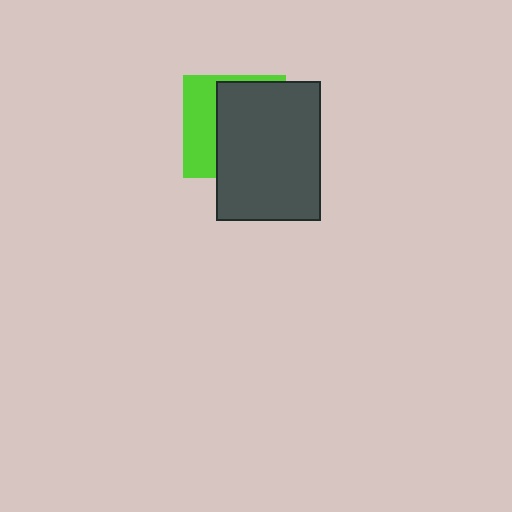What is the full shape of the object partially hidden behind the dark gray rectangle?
The partially hidden object is a lime square.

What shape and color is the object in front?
The object in front is a dark gray rectangle.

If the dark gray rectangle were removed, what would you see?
You would see the complete lime square.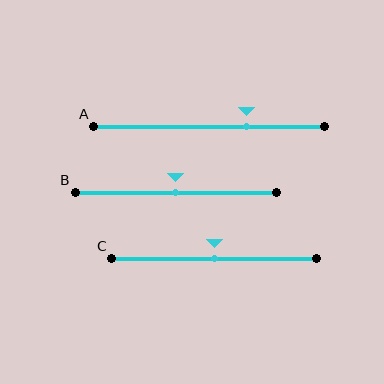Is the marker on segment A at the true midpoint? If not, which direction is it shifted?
No, the marker on segment A is shifted to the right by about 16% of the segment length.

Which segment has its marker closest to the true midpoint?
Segment B has its marker closest to the true midpoint.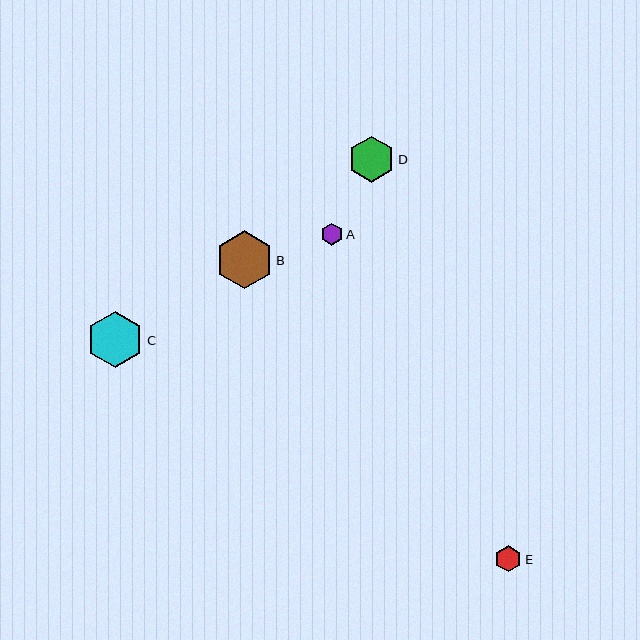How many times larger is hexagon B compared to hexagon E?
Hexagon B is approximately 2.2 times the size of hexagon E.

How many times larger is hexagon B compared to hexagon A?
Hexagon B is approximately 2.7 times the size of hexagon A.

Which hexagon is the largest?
Hexagon B is the largest with a size of approximately 58 pixels.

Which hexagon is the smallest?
Hexagon A is the smallest with a size of approximately 22 pixels.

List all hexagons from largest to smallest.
From largest to smallest: B, C, D, E, A.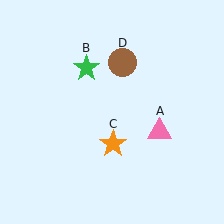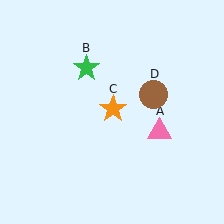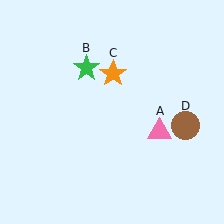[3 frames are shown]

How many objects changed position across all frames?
2 objects changed position: orange star (object C), brown circle (object D).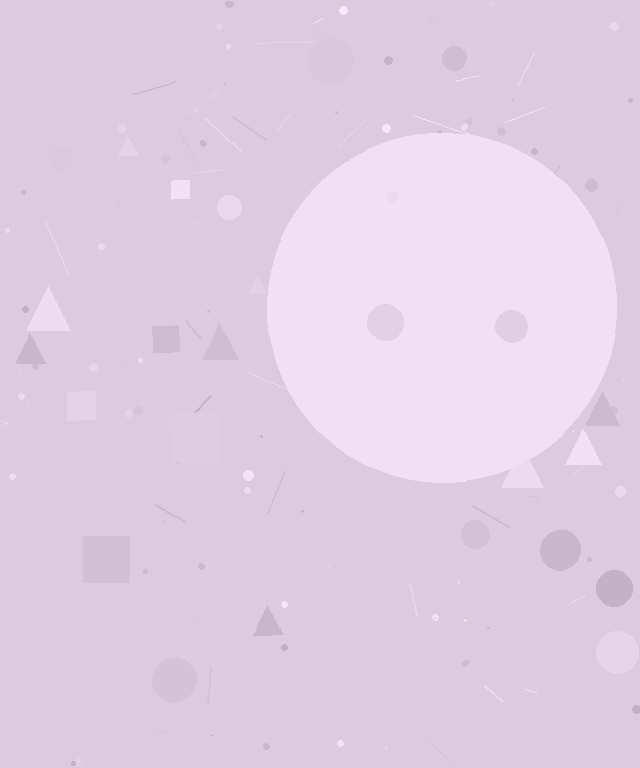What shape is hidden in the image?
A circle is hidden in the image.